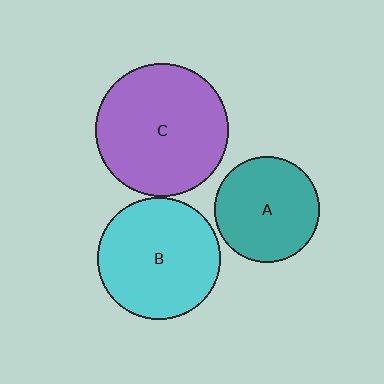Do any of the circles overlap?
No, none of the circles overlap.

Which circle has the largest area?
Circle C (purple).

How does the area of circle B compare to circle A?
Approximately 1.3 times.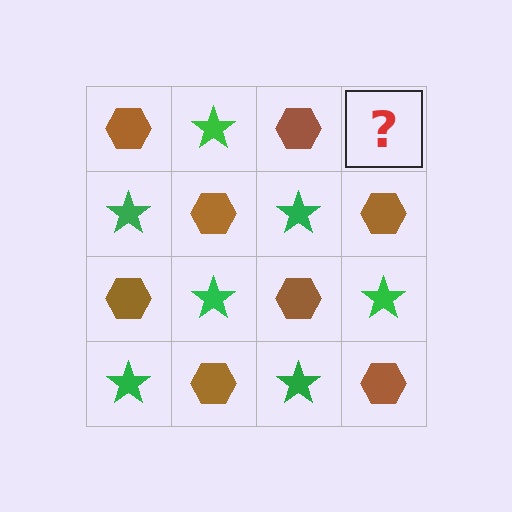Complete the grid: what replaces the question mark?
The question mark should be replaced with a green star.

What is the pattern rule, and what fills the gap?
The rule is that it alternates brown hexagon and green star in a checkerboard pattern. The gap should be filled with a green star.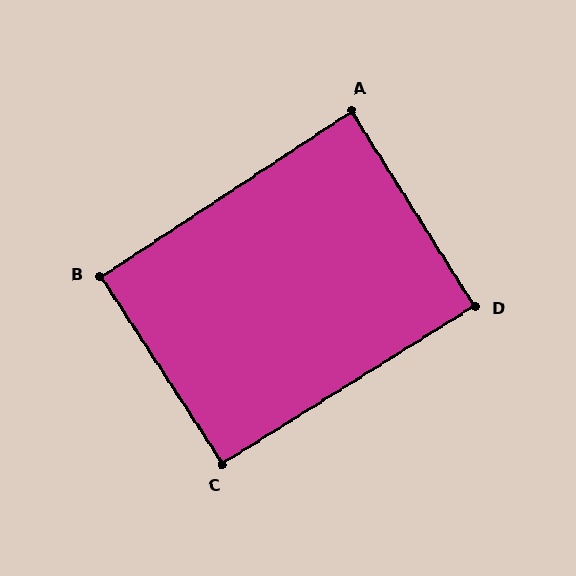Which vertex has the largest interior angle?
C, at approximately 91 degrees.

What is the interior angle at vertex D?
Approximately 90 degrees (approximately right).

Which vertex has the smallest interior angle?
A, at approximately 89 degrees.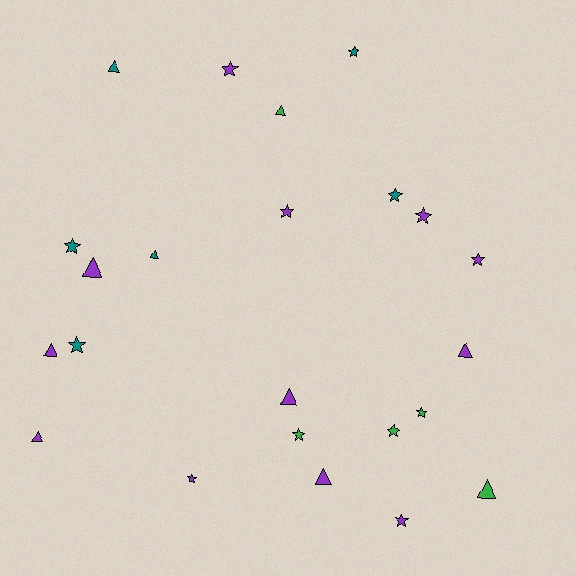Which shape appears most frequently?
Star, with 13 objects.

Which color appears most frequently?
Purple, with 12 objects.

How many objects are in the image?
There are 23 objects.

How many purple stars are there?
There are 6 purple stars.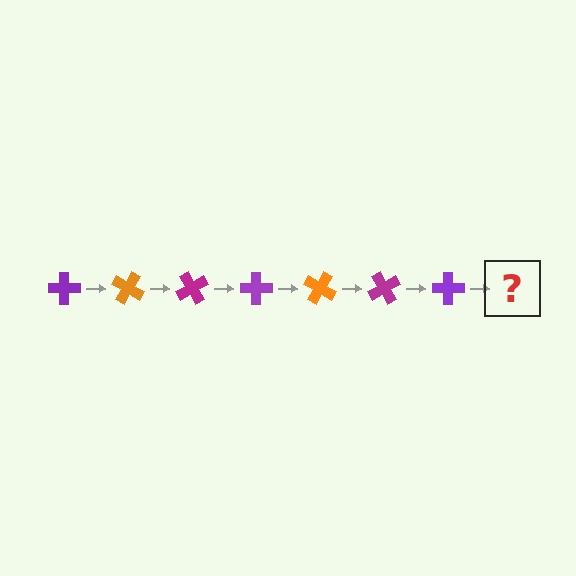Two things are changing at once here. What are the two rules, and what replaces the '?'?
The two rules are that it rotates 30 degrees each step and the color cycles through purple, orange, and magenta. The '?' should be an orange cross, rotated 210 degrees from the start.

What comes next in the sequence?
The next element should be an orange cross, rotated 210 degrees from the start.